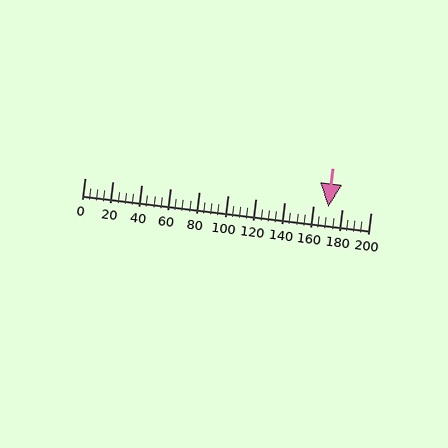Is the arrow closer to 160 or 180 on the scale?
The arrow is closer to 180.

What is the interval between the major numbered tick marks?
The major tick marks are spaced 20 units apart.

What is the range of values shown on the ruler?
The ruler shows values from 0 to 200.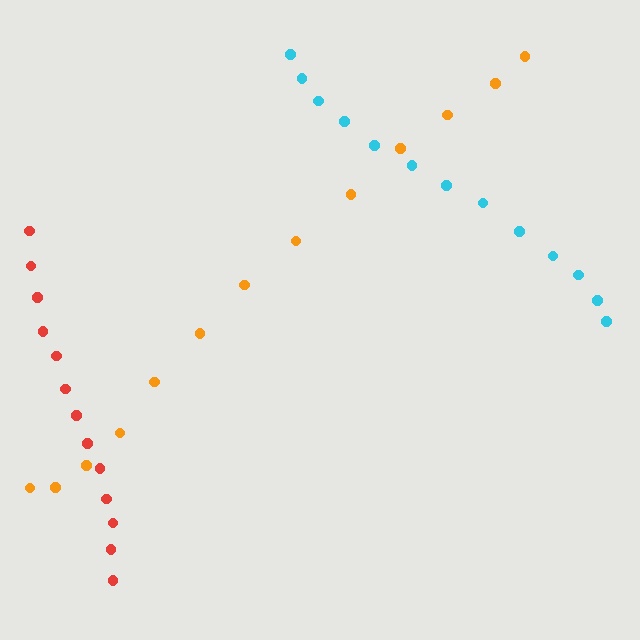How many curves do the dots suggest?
There are 3 distinct paths.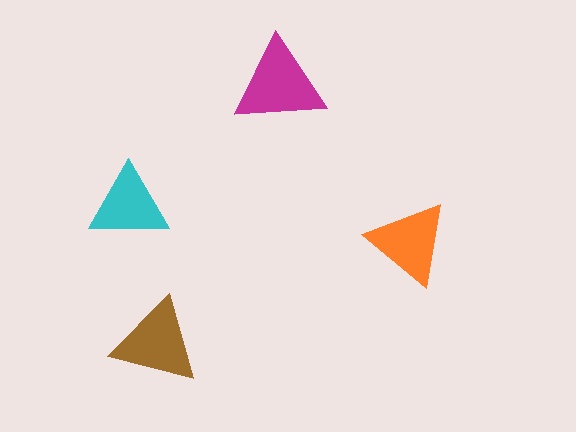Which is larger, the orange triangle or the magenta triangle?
The magenta one.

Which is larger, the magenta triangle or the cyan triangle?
The magenta one.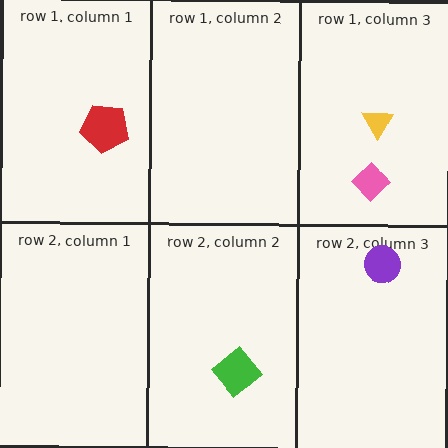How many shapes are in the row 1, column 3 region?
2.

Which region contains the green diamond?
The row 2, column 2 region.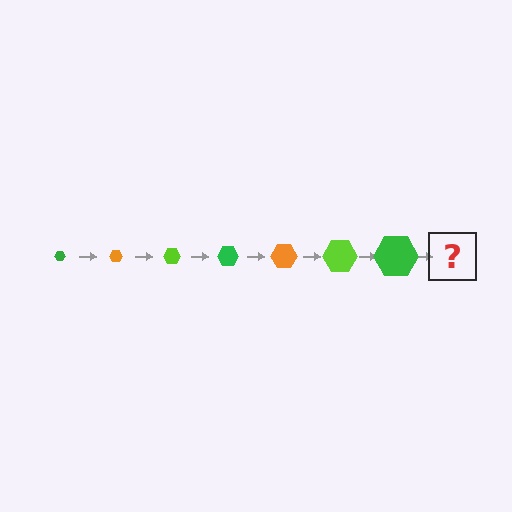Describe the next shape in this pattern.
It should be an orange hexagon, larger than the previous one.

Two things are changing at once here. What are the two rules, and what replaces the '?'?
The two rules are that the hexagon grows larger each step and the color cycles through green, orange, and lime. The '?' should be an orange hexagon, larger than the previous one.